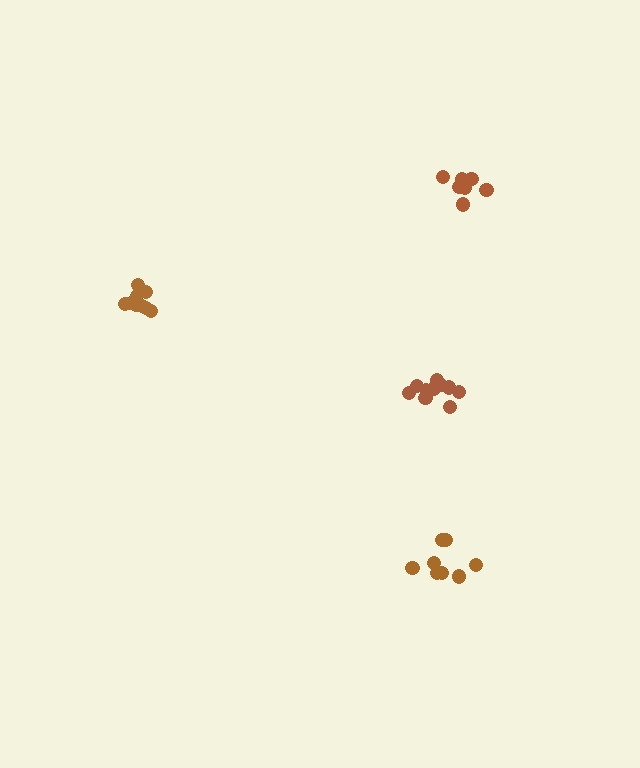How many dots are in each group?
Group 1: 7 dots, Group 2: 9 dots, Group 3: 8 dots, Group 4: 11 dots (35 total).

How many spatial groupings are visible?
There are 4 spatial groupings.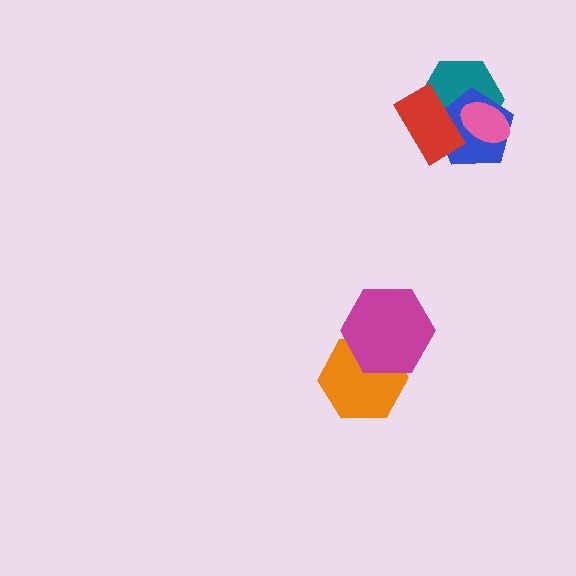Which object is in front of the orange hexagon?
The magenta hexagon is in front of the orange hexagon.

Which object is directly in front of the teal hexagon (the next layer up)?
The blue pentagon is directly in front of the teal hexagon.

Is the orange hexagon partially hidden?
Yes, it is partially covered by another shape.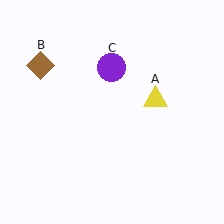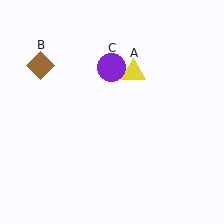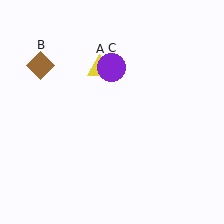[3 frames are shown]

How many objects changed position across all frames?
1 object changed position: yellow triangle (object A).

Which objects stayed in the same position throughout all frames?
Brown diamond (object B) and purple circle (object C) remained stationary.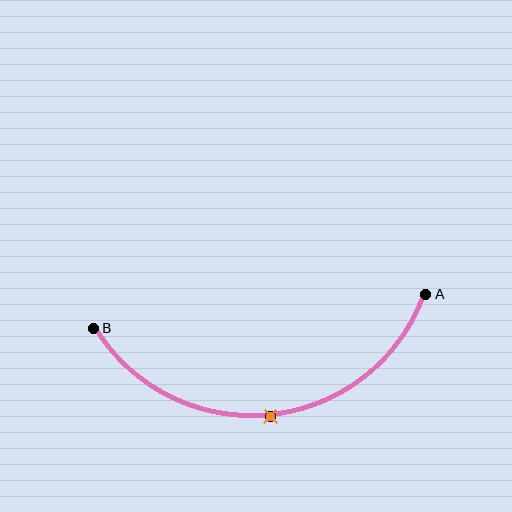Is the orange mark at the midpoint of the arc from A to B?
Yes. The orange mark lies on the arc at equal arc-length from both A and B — it is the arc midpoint.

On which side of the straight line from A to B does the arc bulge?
The arc bulges below the straight line connecting A and B.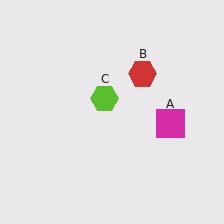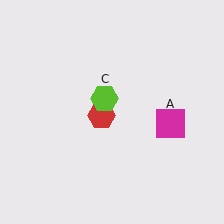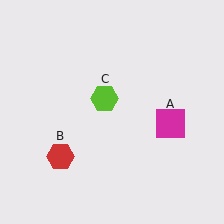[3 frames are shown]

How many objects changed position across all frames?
1 object changed position: red hexagon (object B).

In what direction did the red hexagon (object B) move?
The red hexagon (object B) moved down and to the left.